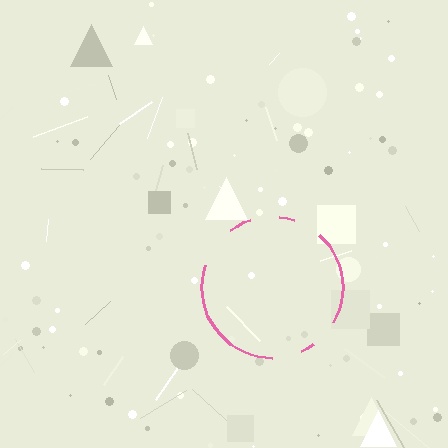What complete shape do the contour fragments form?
The contour fragments form a circle.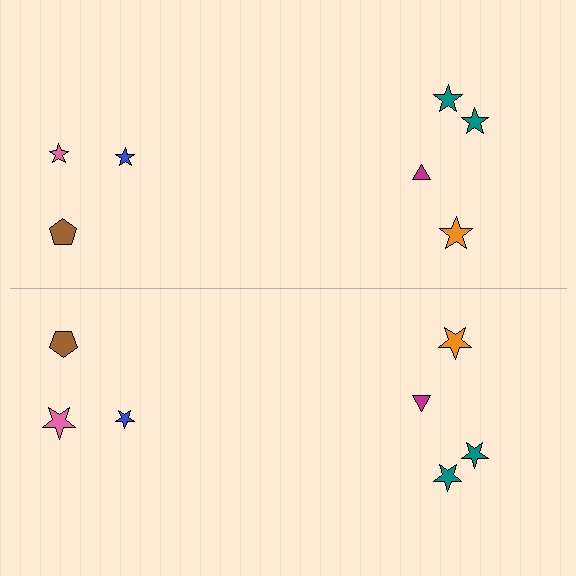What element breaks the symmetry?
The pink star on the bottom side has a different size than its mirror counterpart.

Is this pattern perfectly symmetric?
No, the pattern is not perfectly symmetric. The pink star on the bottom side has a different size than its mirror counterpart.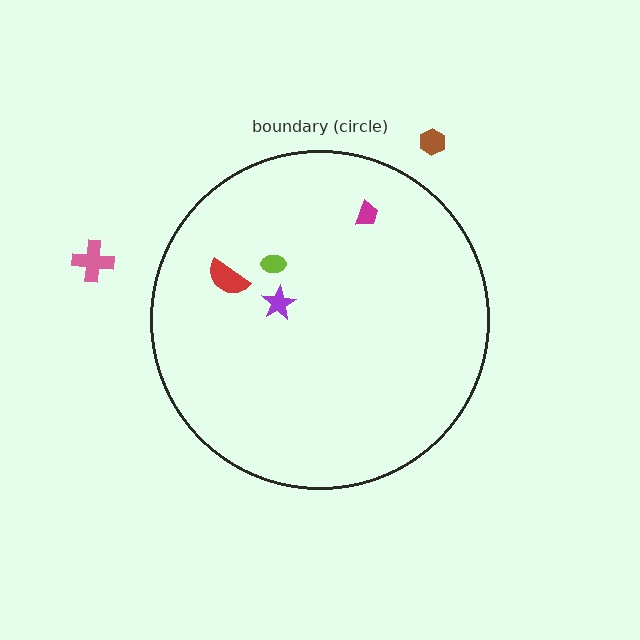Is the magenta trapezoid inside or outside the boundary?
Inside.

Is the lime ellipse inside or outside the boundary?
Inside.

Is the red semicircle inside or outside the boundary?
Inside.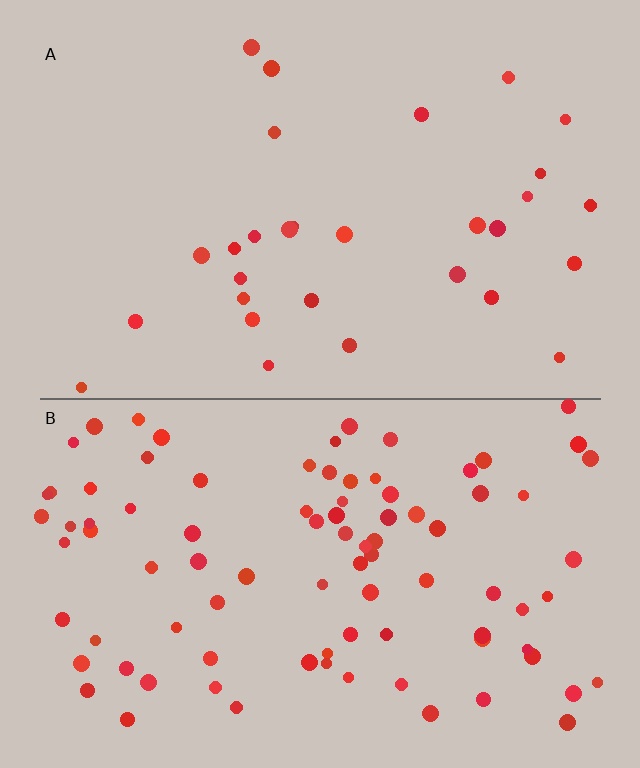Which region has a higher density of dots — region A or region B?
B (the bottom).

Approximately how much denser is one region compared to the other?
Approximately 3.1× — region B over region A.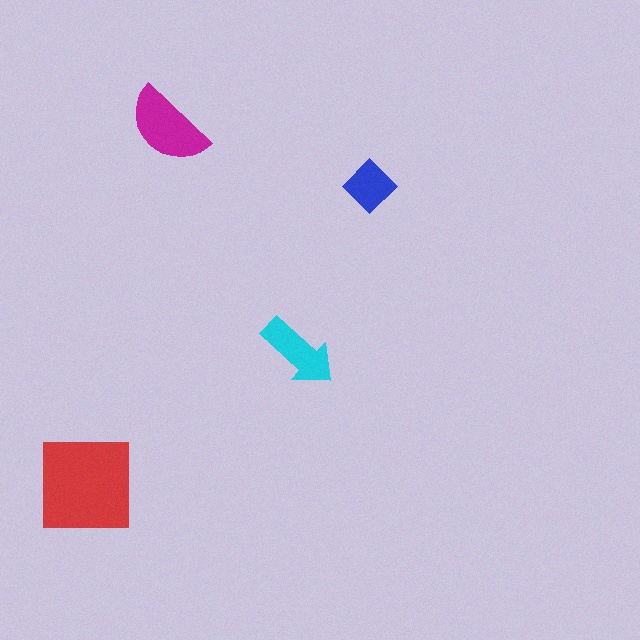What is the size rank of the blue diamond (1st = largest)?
4th.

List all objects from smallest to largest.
The blue diamond, the cyan arrow, the magenta semicircle, the red square.